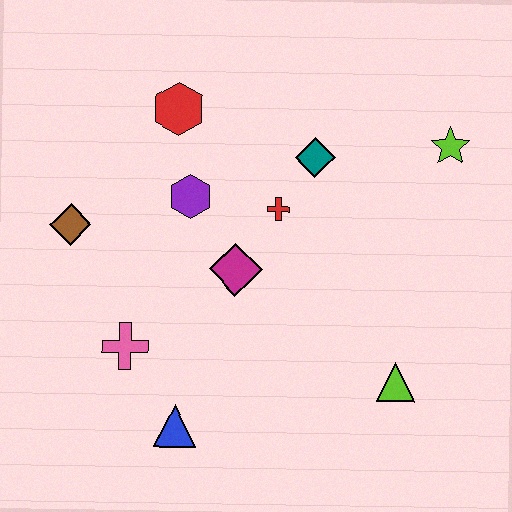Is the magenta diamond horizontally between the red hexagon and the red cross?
Yes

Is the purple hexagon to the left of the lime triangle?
Yes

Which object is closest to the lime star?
The teal diamond is closest to the lime star.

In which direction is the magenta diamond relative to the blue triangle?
The magenta diamond is above the blue triangle.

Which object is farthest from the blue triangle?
The lime star is farthest from the blue triangle.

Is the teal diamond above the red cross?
Yes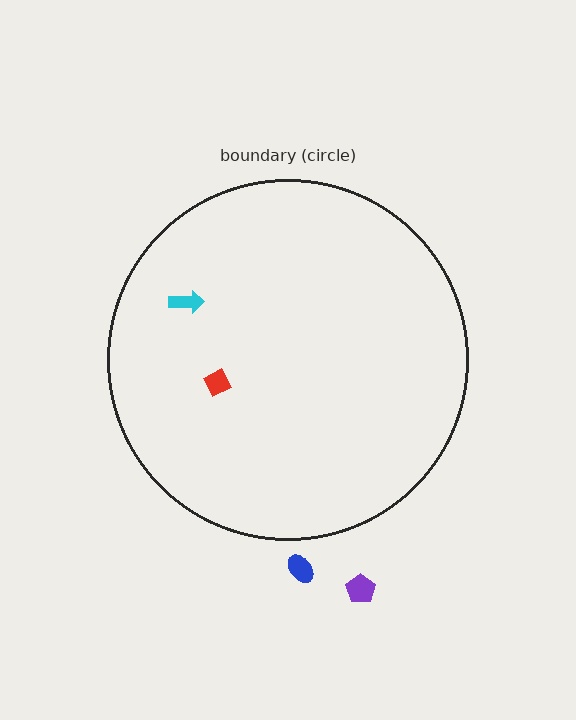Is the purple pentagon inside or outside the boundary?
Outside.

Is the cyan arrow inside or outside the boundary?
Inside.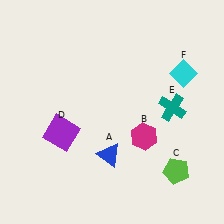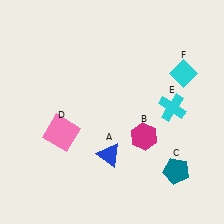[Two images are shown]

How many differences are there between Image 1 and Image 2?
There are 3 differences between the two images.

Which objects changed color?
C changed from lime to teal. D changed from purple to pink. E changed from teal to cyan.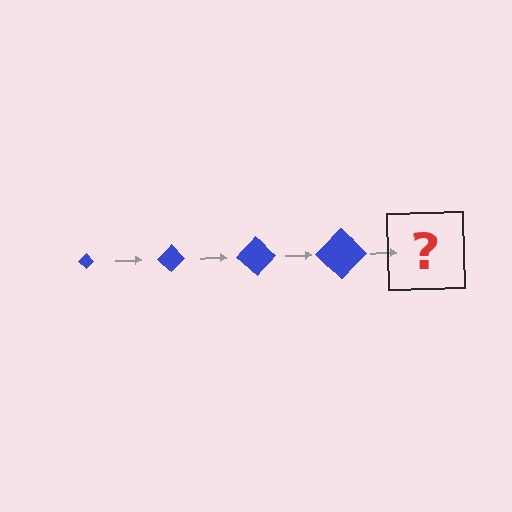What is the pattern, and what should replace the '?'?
The pattern is that the diamond gets progressively larger each step. The '?' should be a blue diamond, larger than the previous one.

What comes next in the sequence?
The next element should be a blue diamond, larger than the previous one.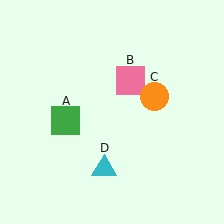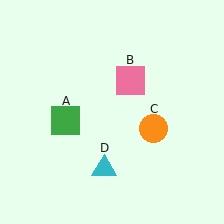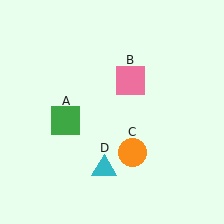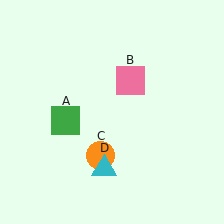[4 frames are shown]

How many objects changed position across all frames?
1 object changed position: orange circle (object C).